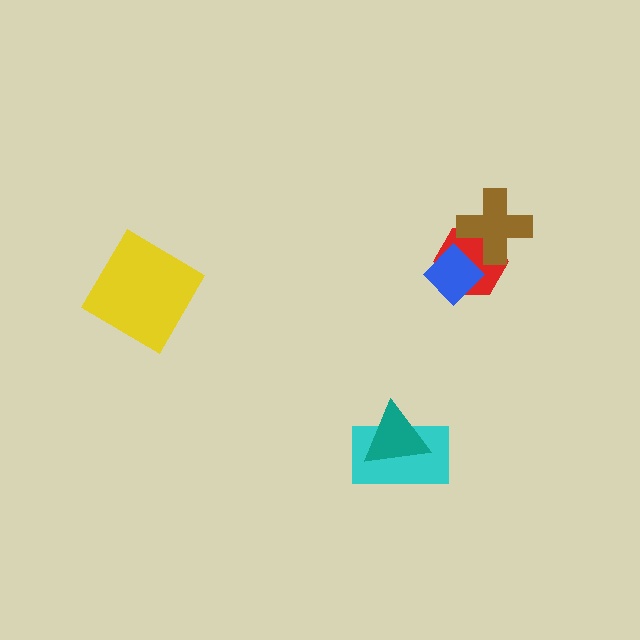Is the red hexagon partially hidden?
Yes, it is partially covered by another shape.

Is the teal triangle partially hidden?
No, no other shape covers it.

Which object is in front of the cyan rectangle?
The teal triangle is in front of the cyan rectangle.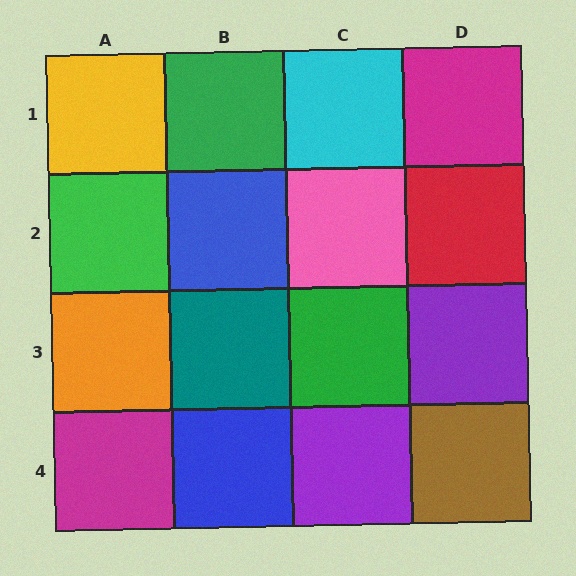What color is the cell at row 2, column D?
Red.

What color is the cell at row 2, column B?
Blue.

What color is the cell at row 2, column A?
Green.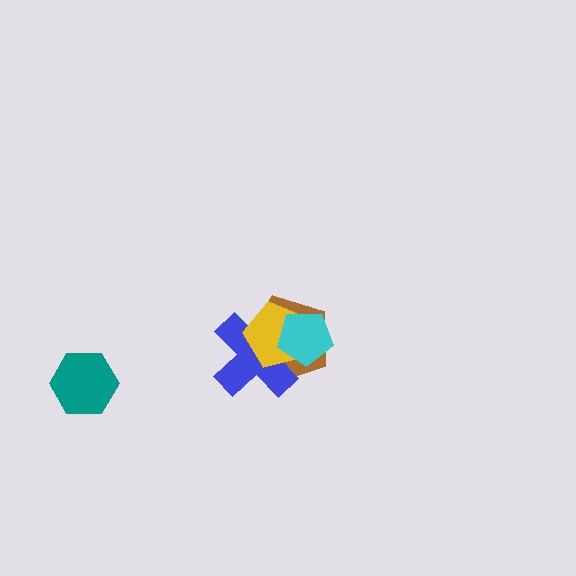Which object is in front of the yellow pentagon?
The cyan pentagon is in front of the yellow pentagon.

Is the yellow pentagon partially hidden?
Yes, it is partially covered by another shape.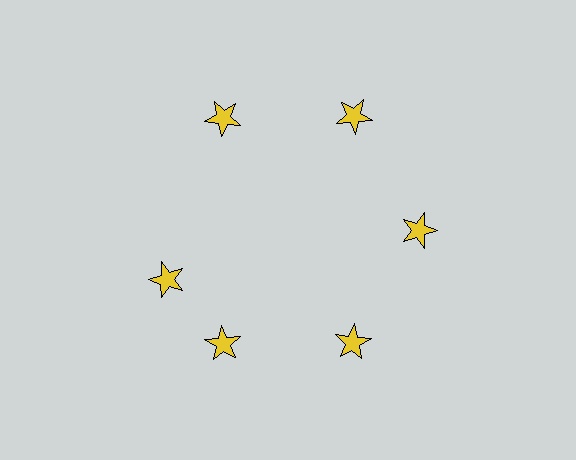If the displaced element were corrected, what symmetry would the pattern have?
It would have 6-fold rotational symmetry — the pattern would map onto itself every 60 degrees.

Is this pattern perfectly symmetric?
No. The 6 yellow stars are arranged in a ring, but one element near the 9 o'clock position is rotated out of alignment along the ring, breaking the 6-fold rotational symmetry.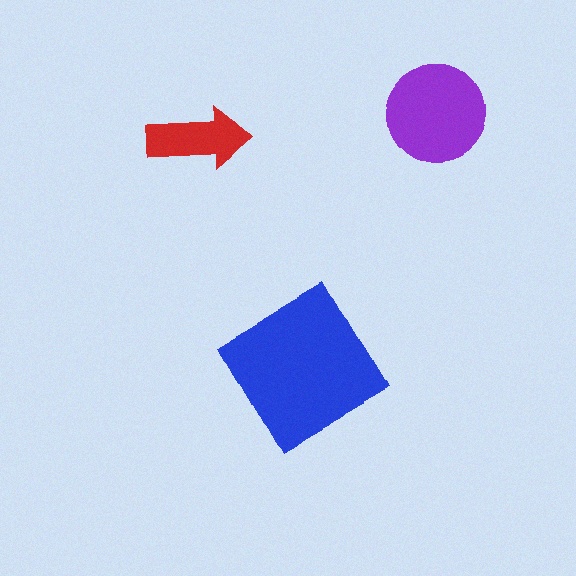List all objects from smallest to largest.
The red arrow, the purple circle, the blue diamond.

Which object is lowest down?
The blue diamond is bottommost.